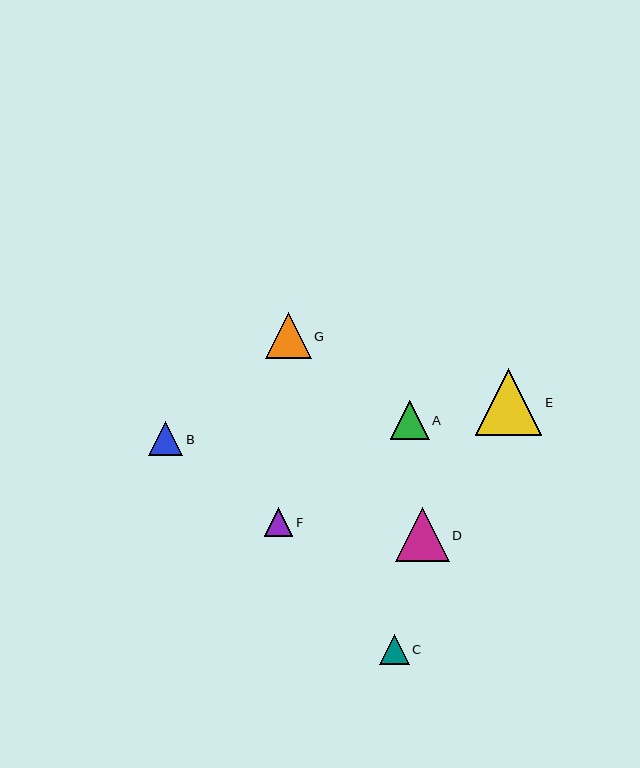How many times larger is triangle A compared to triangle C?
Triangle A is approximately 1.3 times the size of triangle C.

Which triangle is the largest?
Triangle E is the largest with a size of approximately 67 pixels.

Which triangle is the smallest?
Triangle F is the smallest with a size of approximately 28 pixels.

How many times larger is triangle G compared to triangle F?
Triangle G is approximately 1.6 times the size of triangle F.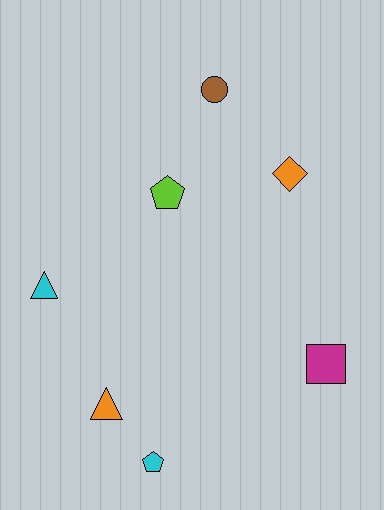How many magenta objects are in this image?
There is 1 magenta object.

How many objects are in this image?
There are 7 objects.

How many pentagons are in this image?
There are 2 pentagons.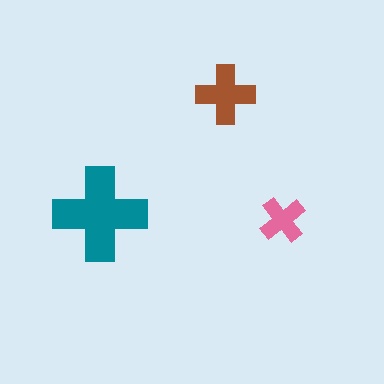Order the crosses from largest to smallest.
the teal one, the brown one, the pink one.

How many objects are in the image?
There are 3 objects in the image.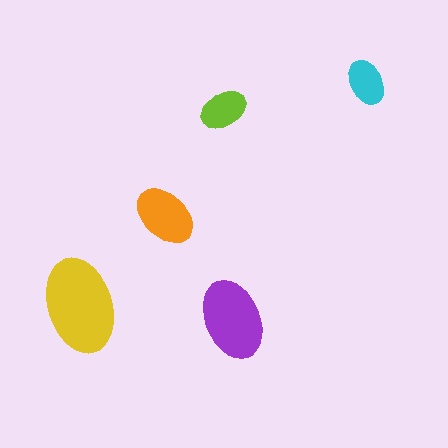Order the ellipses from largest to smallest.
the yellow one, the purple one, the orange one, the lime one, the cyan one.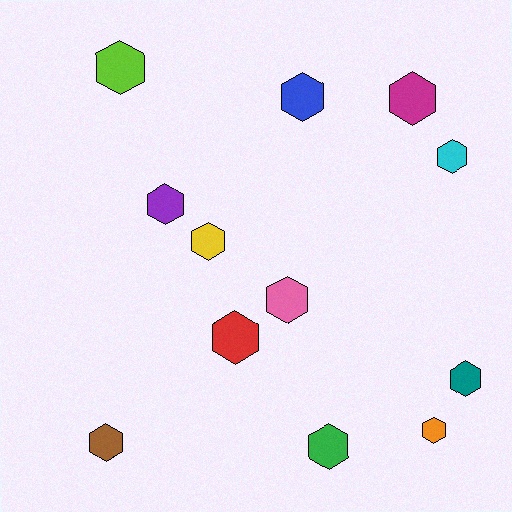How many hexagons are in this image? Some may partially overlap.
There are 12 hexagons.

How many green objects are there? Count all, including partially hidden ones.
There is 1 green object.